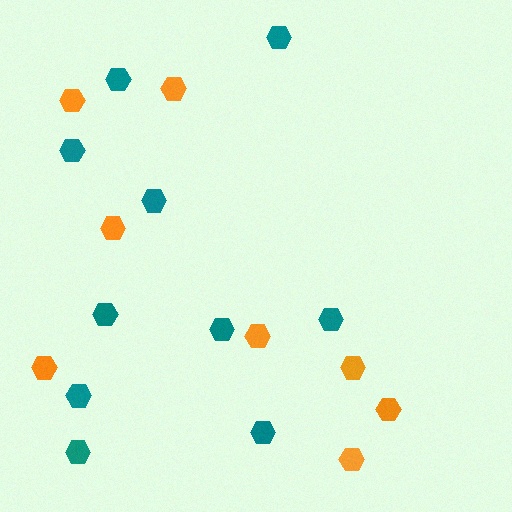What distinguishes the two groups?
There are 2 groups: one group of orange hexagons (8) and one group of teal hexagons (10).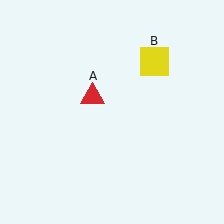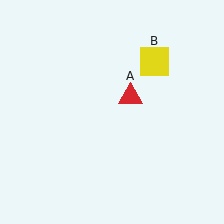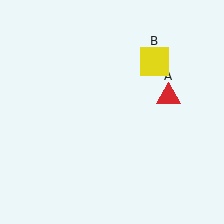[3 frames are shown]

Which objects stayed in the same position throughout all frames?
Yellow square (object B) remained stationary.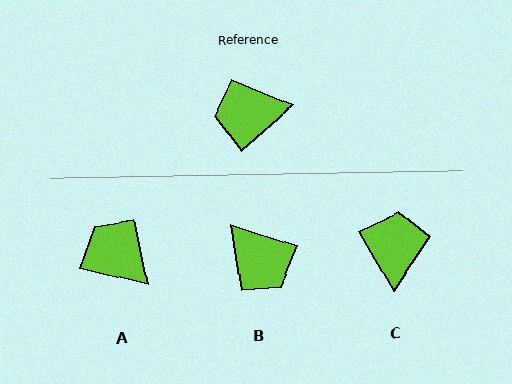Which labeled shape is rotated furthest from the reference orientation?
B, about 120 degrees away.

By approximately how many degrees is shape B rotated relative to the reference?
Approximately 120 degrees counter-clockwise.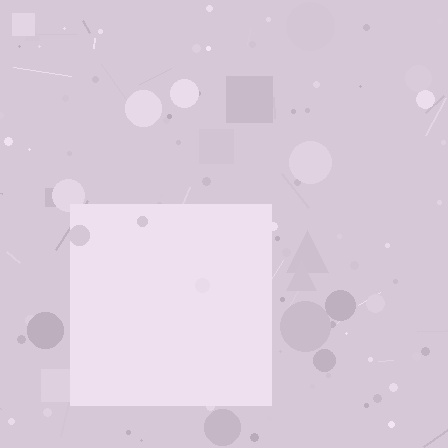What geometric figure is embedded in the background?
A square is embedded in the background.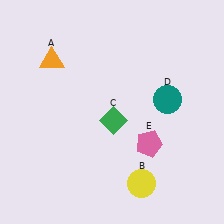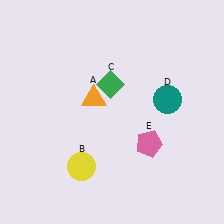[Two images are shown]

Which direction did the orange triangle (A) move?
The orange triangle (A) moved right.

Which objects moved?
The objects that moved are: the orange triangle (A), the yellow circle (B), the green diamond (C).